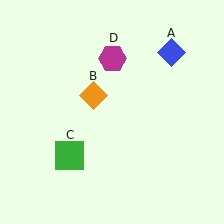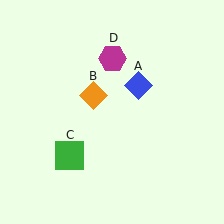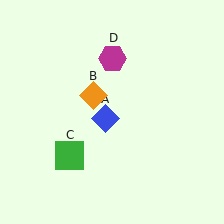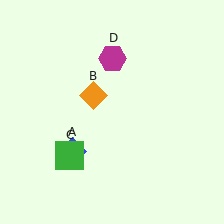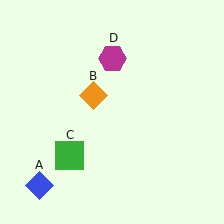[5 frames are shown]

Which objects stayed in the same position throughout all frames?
Orange diamond (object B) and green square (object C) and magenta hexagon (object D) remained stationary.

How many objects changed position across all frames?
1 object changed position: blue diamond (object A).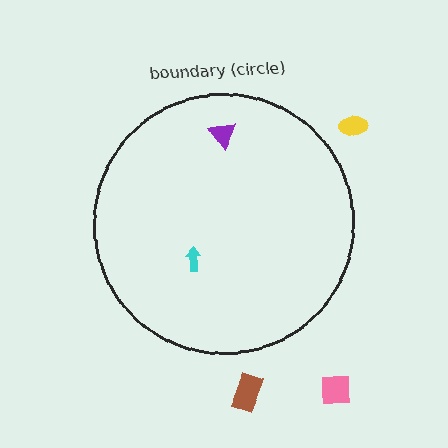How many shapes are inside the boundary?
2 inside, 3 outside.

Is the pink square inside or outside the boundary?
Outside.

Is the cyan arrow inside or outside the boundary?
Inside.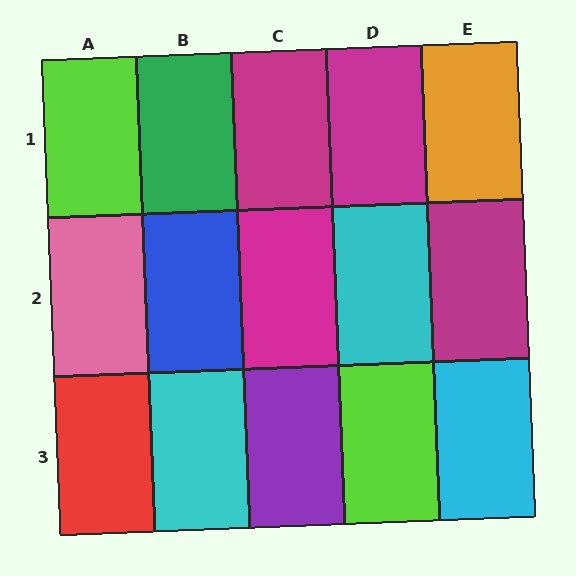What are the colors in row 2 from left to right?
Pink, blue, magenta, cyan, magenta.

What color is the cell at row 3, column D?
Lime.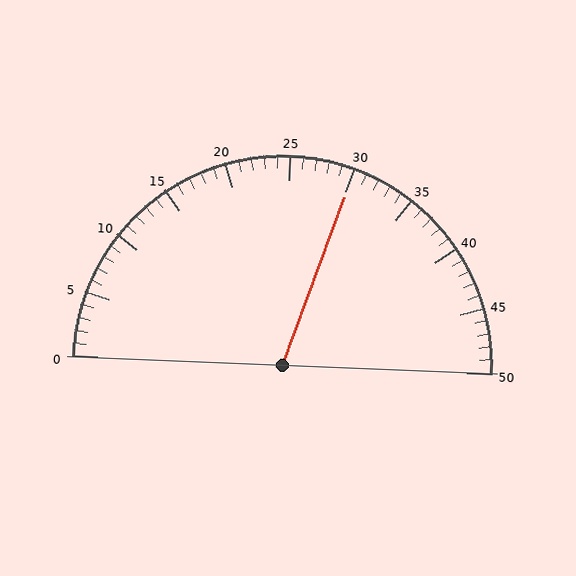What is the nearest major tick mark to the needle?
The nearest major tick mark is 30.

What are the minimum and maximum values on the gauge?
The gauge ranges from 0 to 50.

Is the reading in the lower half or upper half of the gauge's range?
The reading is in the upper half of the range (0 to 50).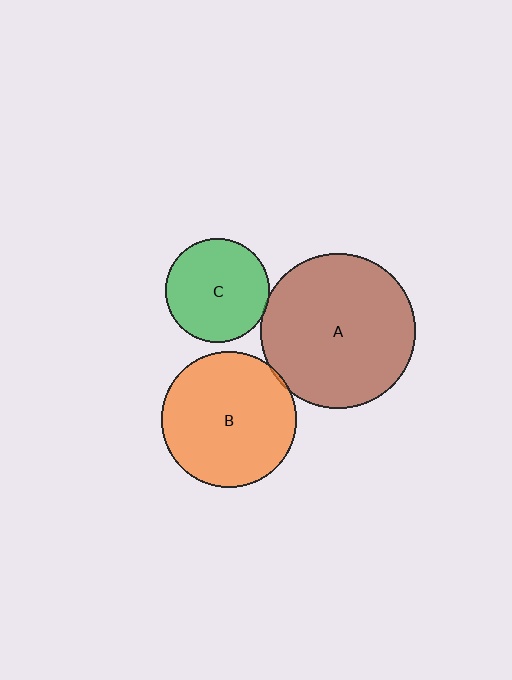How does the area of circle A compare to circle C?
Approximately 2.2 times.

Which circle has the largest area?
Circle A (brown).